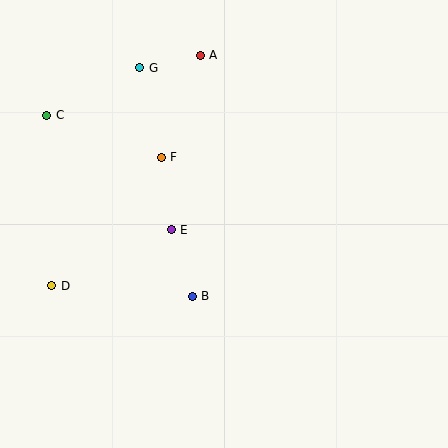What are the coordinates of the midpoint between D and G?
The midpoint between D and G is at (96, 177).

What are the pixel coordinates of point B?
Point B is at (192, 296).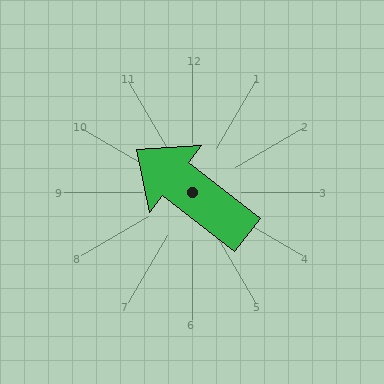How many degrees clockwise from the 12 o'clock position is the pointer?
Approximately 308 degrees.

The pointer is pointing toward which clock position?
Roughly 10 o'clock.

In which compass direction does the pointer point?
Northwest.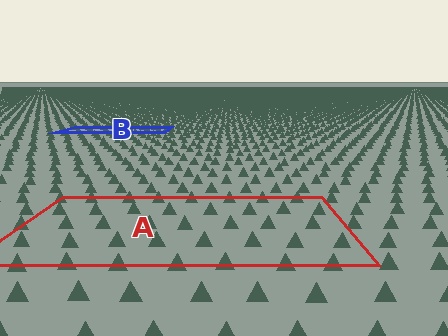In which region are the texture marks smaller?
The texture marks are smaller in region B, because it is farther away.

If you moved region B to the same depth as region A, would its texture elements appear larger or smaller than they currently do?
They would appear larger. At a closer depth, the same texture elements are projected at a bigger on-screen size.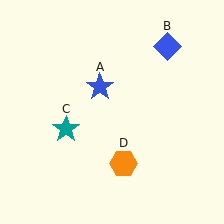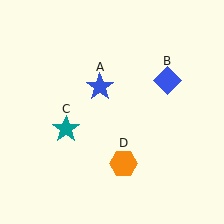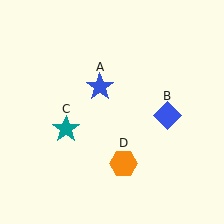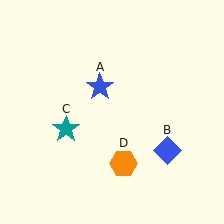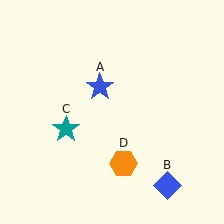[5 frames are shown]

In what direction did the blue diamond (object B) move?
The blue diamond (object B) moved down.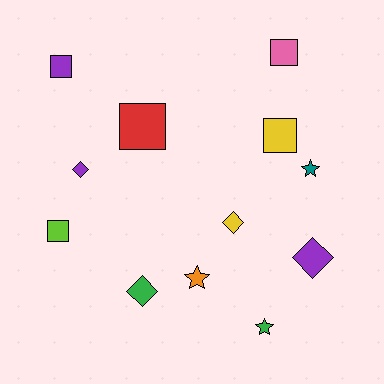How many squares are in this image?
There are 5 squares.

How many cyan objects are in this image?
There are no cyan objects.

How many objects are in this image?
There are 12 objects.